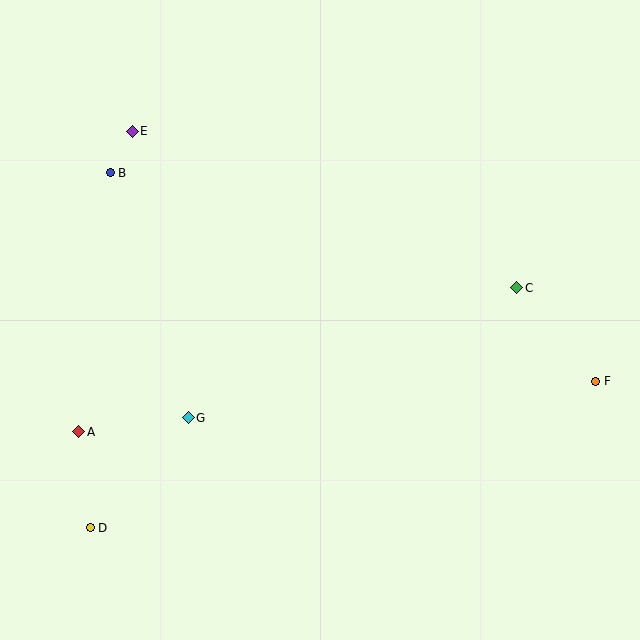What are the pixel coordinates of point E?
Point E is at (132, 131).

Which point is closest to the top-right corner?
Point C is closest to the top-right corner.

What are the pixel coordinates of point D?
Point D is at (90, 528).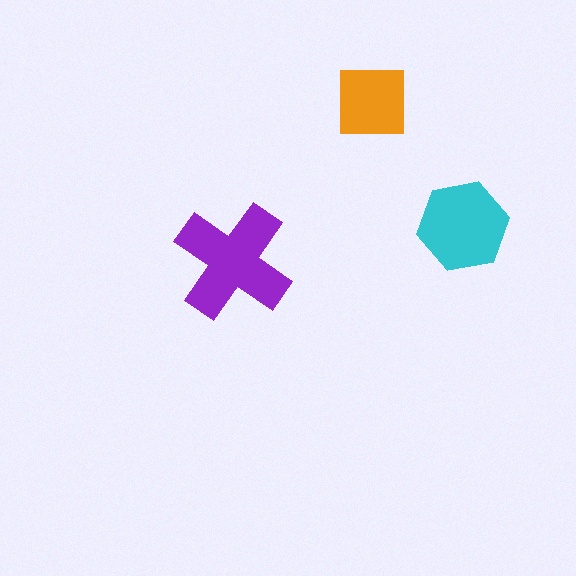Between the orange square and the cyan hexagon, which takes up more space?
The cyan hexagon.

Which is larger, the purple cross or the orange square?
The purple cross.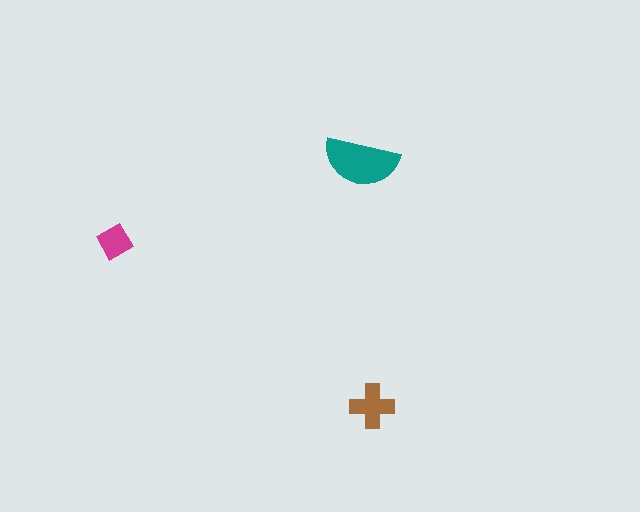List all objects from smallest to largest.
The magenta square, the brown cross, the teal semicircle.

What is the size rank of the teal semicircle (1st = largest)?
1st.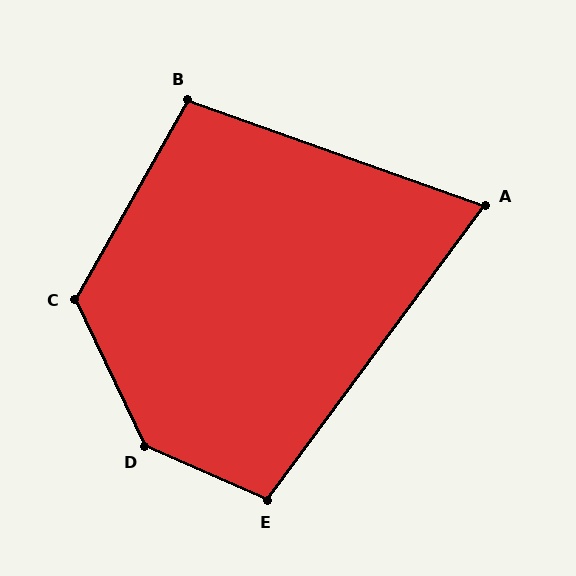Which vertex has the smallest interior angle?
A, at approximately 73 degrees.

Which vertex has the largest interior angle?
D, at approximately 139 degrees.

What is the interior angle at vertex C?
Approximately 125 degrees (obtuse).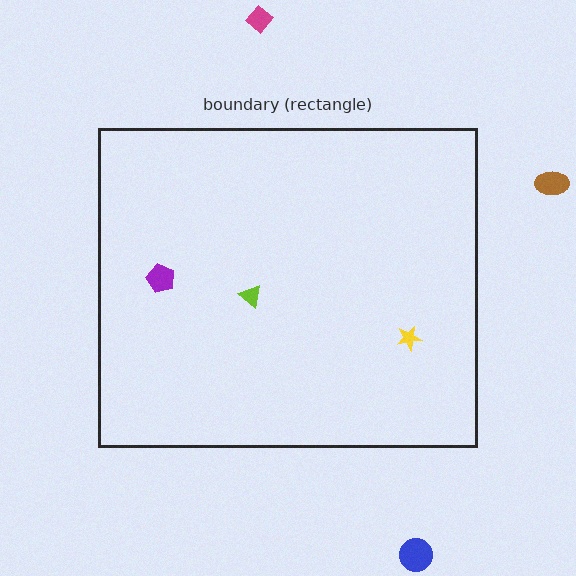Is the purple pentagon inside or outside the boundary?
Inside.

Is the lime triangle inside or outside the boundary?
Inside.